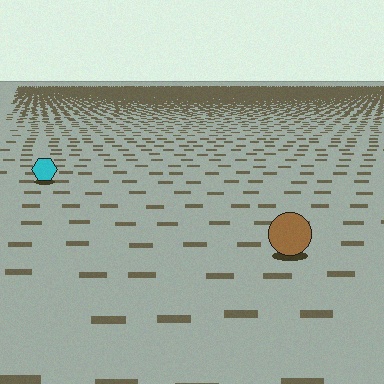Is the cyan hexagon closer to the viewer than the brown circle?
No. The brown circle is closer — you can tell from the texture gradient: the ground texture is coarser near it.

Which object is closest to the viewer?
The brown circle is closest. The texture marks near it are larger and more spread out.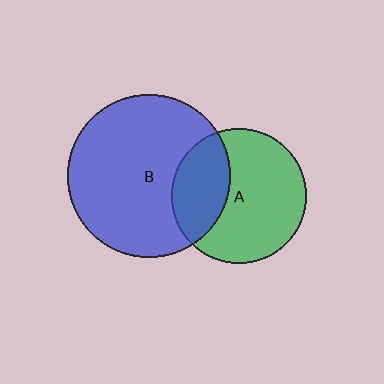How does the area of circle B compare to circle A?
Approximately 1.4 times.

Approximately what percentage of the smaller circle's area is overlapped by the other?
Approximately 30%.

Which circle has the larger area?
Circle B (blue).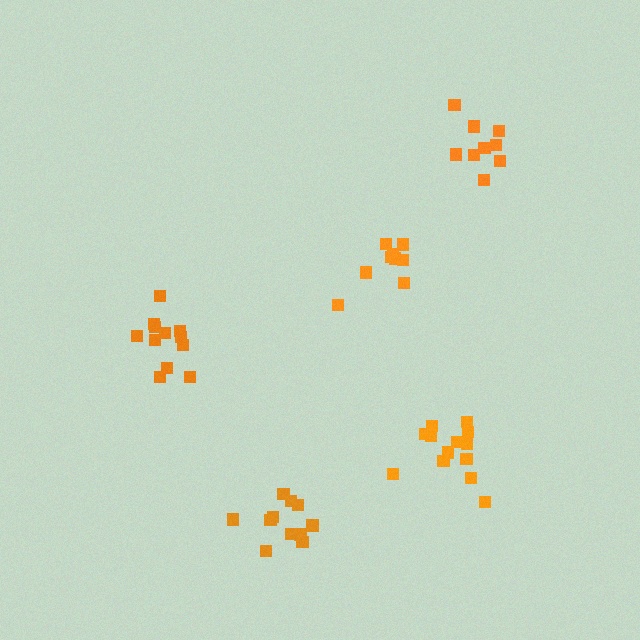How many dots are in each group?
Group 1: 9 dots, Group 2: 12 dots, Group 3: 13 dots, Group 4: 9 dots, Group 5: 11 dots (54 total).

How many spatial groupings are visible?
There are 5 spatial groupings.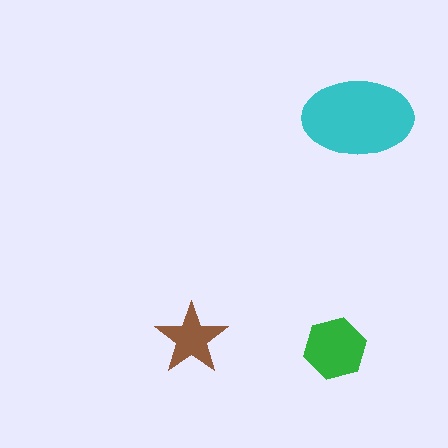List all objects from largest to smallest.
The cyan ellipse, the green hexagon, the brown star.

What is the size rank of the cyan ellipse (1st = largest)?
1st.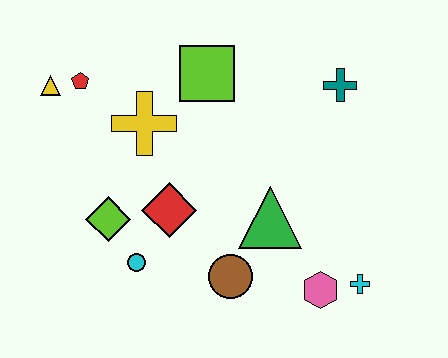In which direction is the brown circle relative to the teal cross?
The brown circle is below the teal cross.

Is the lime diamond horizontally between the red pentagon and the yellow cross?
Yes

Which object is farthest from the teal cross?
The yellow triangle is farthest from the teal cross.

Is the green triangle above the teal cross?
No